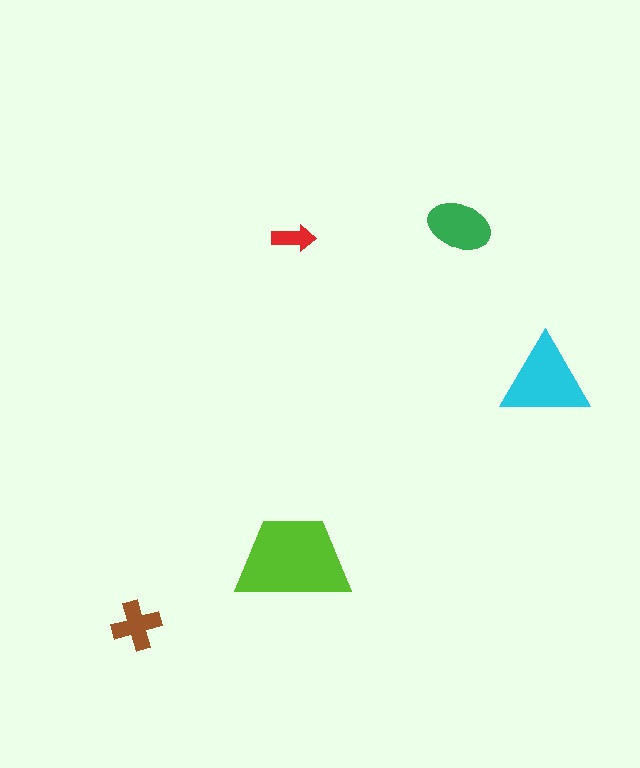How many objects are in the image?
There are 5 objects in the image.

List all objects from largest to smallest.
The lime trapezoid, the cyan triangle, the green ellipse, the brown cross, the red arrow.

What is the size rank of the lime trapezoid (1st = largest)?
1st.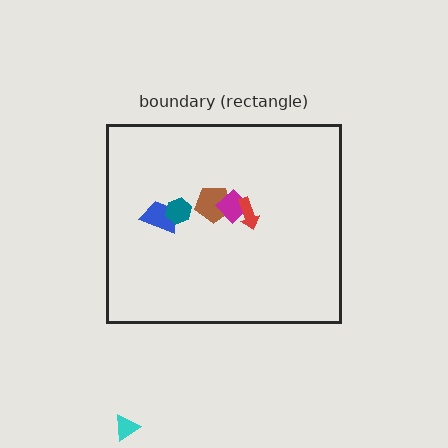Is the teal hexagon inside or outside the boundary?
Inside.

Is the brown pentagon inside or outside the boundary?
Inside.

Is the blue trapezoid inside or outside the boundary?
Inside.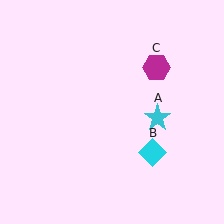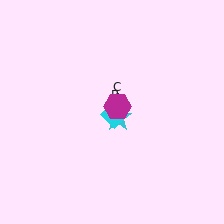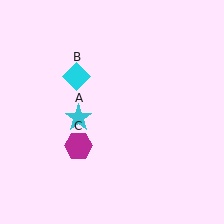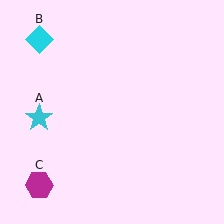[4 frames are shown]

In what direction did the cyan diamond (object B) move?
The cyan diamond (object B) moved up and to the left.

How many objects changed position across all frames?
3 objects changed position: cyan star (object A), cyan diamond (object B), magenta hexagon (object C).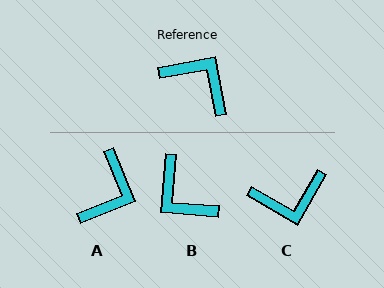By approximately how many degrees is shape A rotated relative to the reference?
Approximately 79 degrees clockwise.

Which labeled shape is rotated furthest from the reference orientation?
B, about 165 degrees away.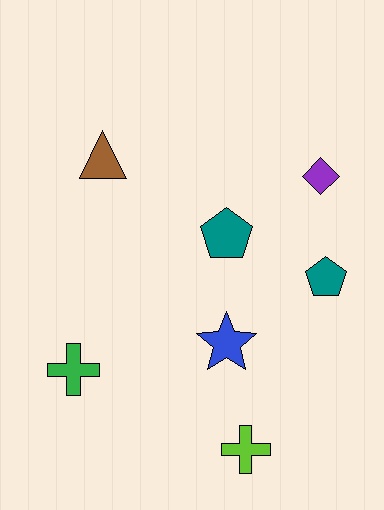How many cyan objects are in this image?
There are no cyan objects.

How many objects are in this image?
There are 7 objects.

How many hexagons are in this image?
There are no hexagons.